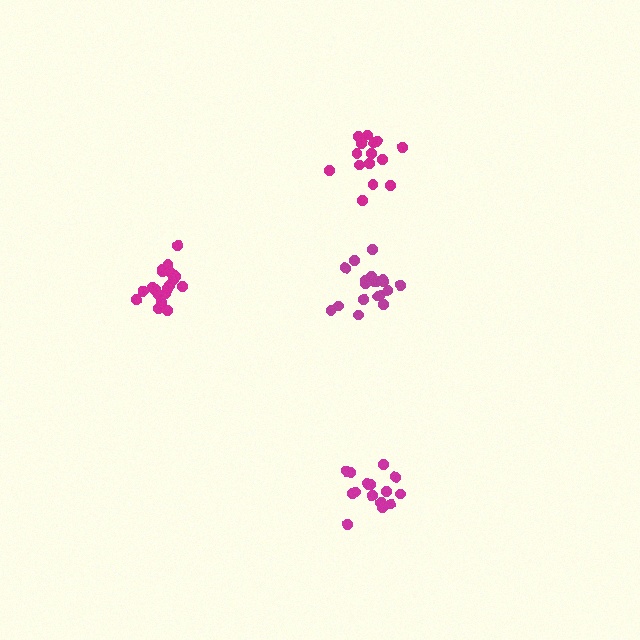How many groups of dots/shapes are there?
There are 4 groups.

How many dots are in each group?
Group 1: 20 dots, Group 2: 16 dots, Group 3: 15 dots, Group 4: 19 dots (70 total).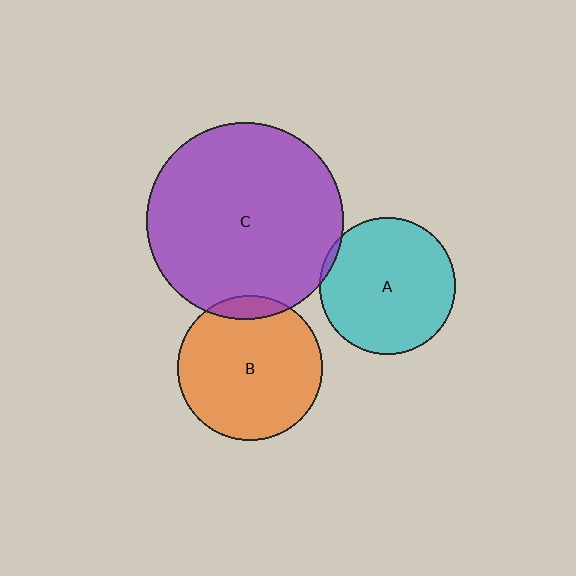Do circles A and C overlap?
Yes.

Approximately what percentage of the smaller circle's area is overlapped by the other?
Approximately 5%.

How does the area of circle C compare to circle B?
Approximately 1.8 times.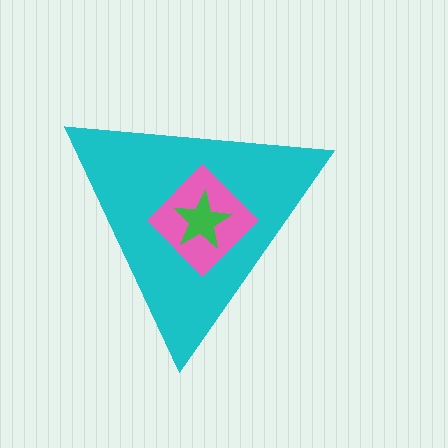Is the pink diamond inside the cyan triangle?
Yes.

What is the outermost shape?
The cyan triangle.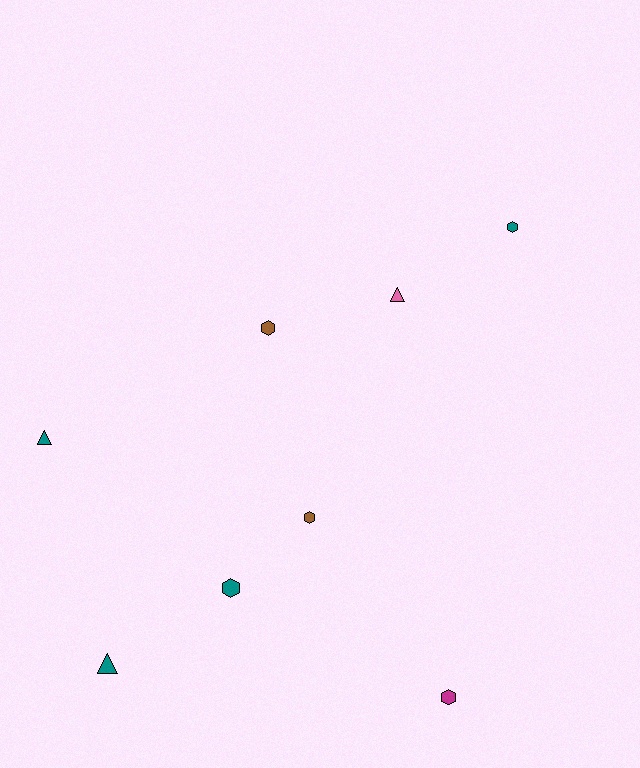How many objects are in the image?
There are 8 objects.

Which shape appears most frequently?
Hexagon, with 5 objects.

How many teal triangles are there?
There are 2 teal triangles.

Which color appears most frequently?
Teal, with 4 objects.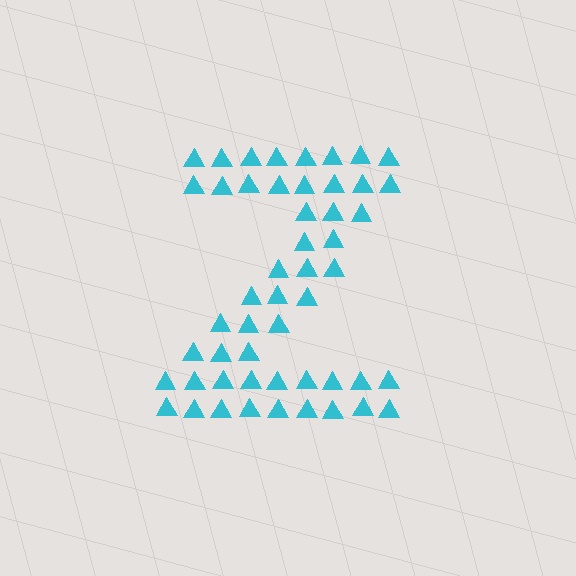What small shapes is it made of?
It is made of small triangles.